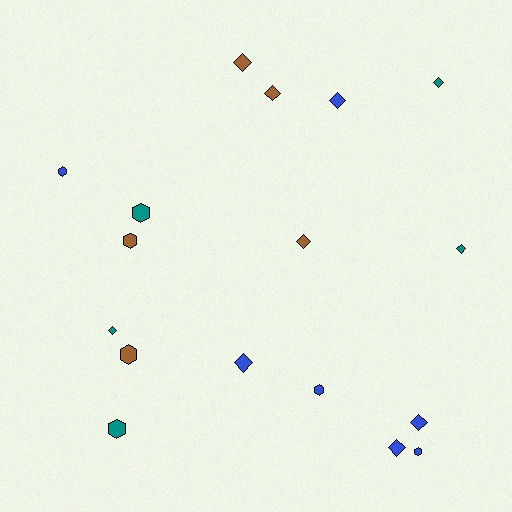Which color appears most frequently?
Blue, with 7 objects.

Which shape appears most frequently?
Diamond, with 10 objects.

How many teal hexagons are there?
There are 2 teal hexagons.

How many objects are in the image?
There are 17 objects.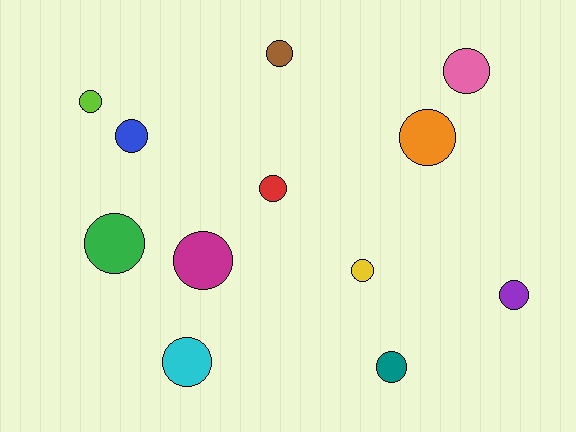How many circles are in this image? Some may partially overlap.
There are 12 circles.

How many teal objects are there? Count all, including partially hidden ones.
There is 1 teal object.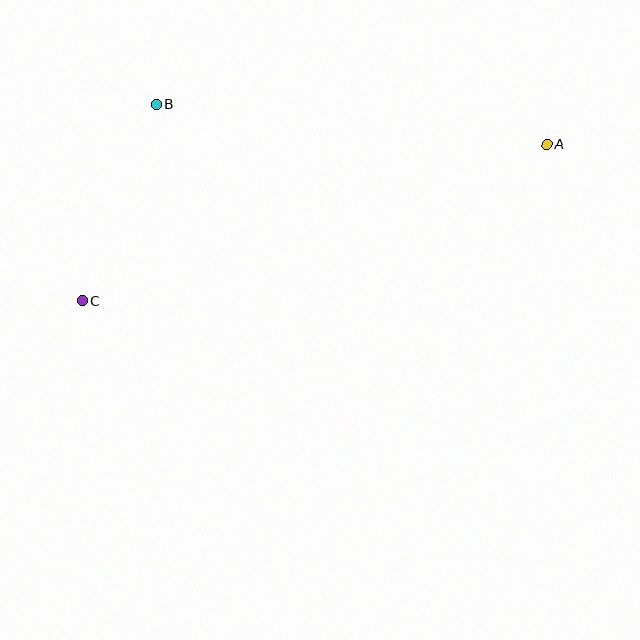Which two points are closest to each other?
Points B and C are closest to each other.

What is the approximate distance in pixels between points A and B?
The distance between A and B is approximately 392 pixels.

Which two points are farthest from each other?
Points A and C are farthest from each other.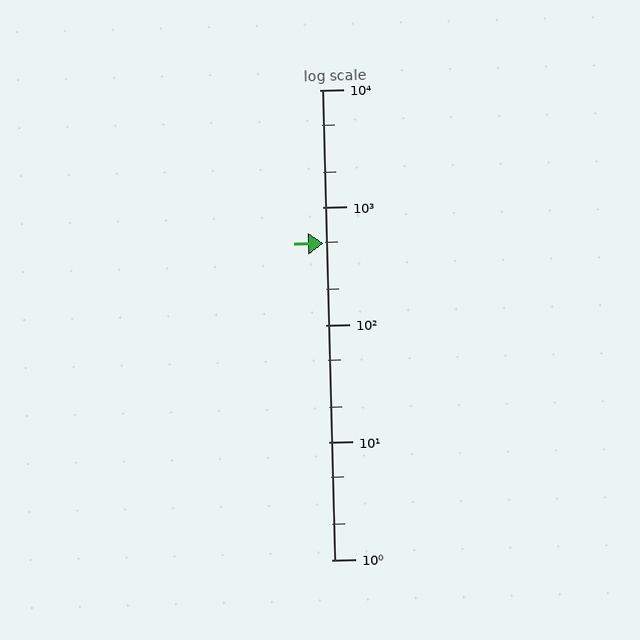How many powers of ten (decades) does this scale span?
The scale spans 4 decades, from 1 to 10000.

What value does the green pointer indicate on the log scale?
The pointer indicates approximately 490.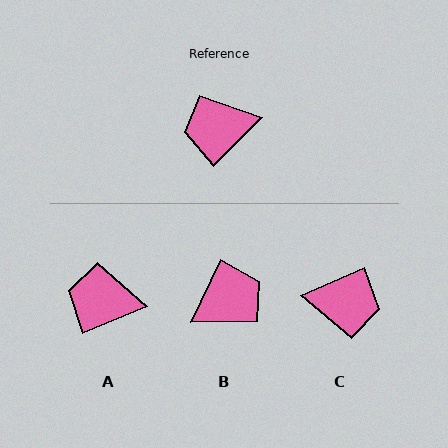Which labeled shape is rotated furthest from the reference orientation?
B, about 160 degrees away.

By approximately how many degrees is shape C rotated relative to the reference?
Approximately 159 degrees counter-clockwise.